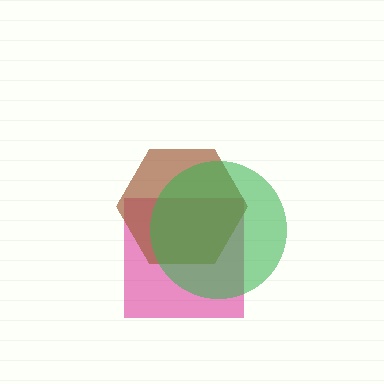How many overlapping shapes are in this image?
There are 3 overlapping shapes in the image.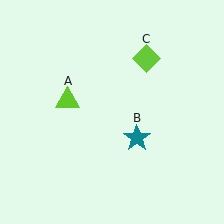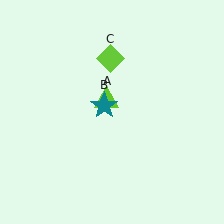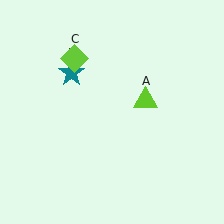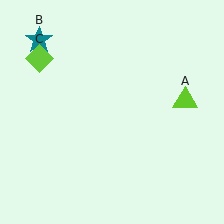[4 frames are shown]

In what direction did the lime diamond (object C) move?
The lime diamond (object C) moved left.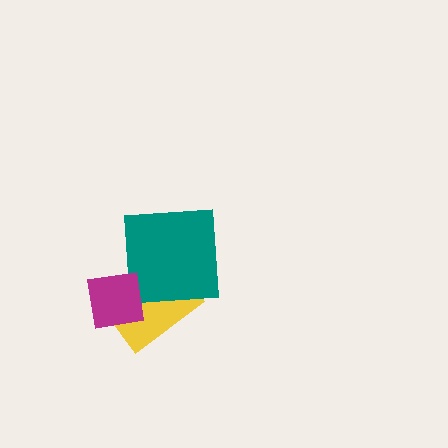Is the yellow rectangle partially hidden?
Yes, it is partially covered by another shape.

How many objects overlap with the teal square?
2 objects overlap with the teal square.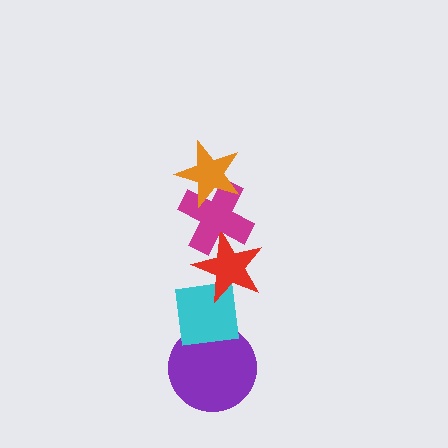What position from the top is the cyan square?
The cyan square is 4th from the top.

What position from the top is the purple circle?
The purple circle is 5th from the top.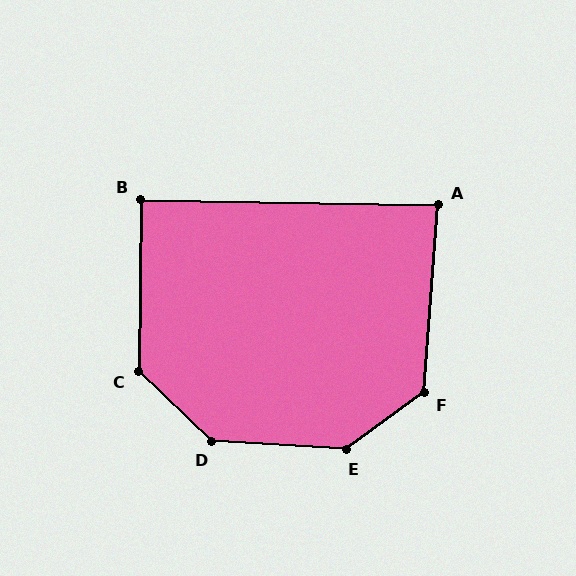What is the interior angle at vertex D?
Approximately 140 degrees (obtuse).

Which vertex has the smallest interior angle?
A, at approximately 87 degrees.